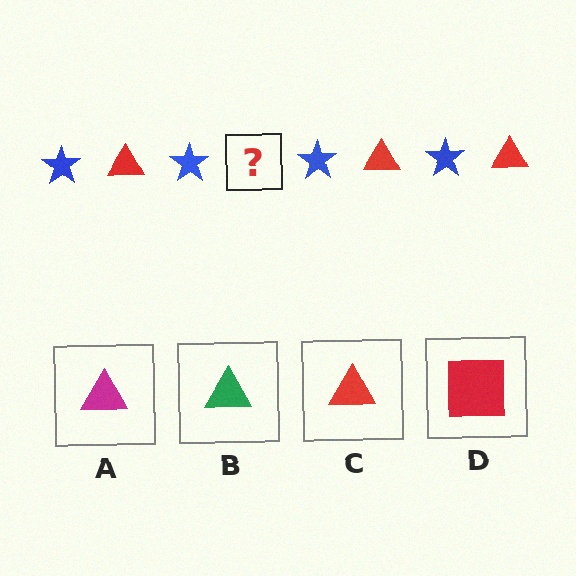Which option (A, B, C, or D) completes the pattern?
C.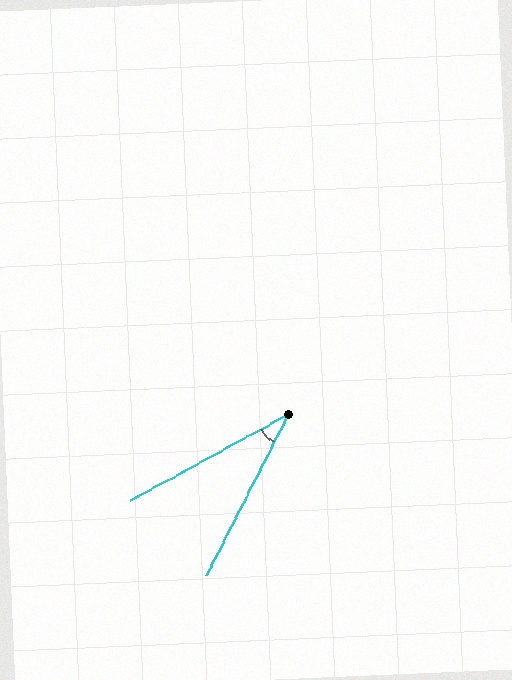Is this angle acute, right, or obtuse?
It is acute.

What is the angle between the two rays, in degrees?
Approximately 34 degrees.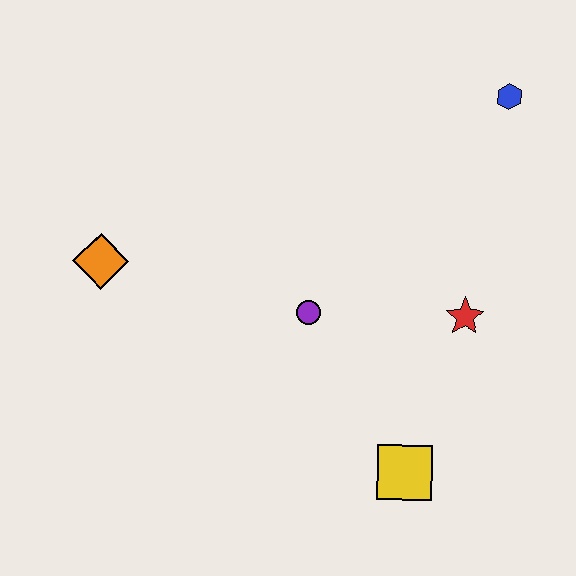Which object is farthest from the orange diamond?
The blue hexagon is farthest from the orange diamond.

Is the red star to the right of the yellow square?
Yes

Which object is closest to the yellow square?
The red star is closest to the yellow square.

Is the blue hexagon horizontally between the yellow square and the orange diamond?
No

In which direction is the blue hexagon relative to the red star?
The blue hexagon is above the red star.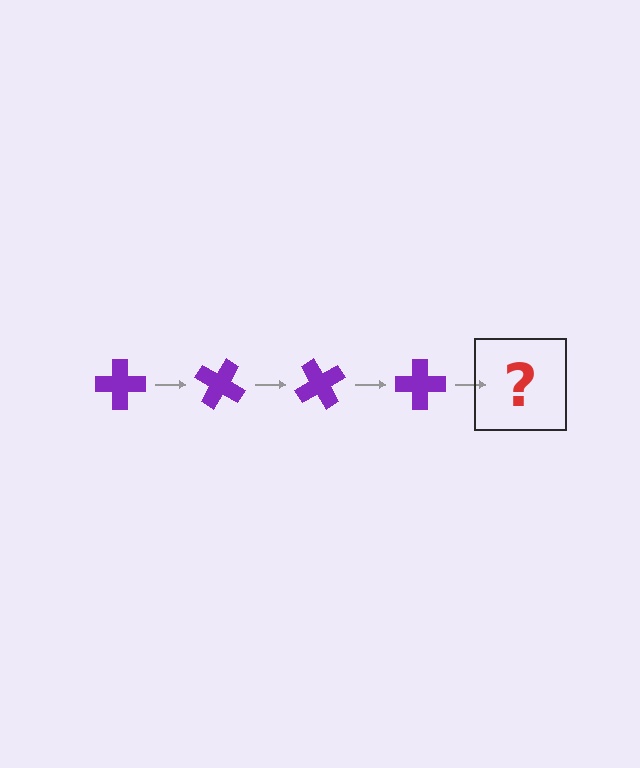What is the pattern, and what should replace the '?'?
The pattern is that the cross rotates 30 degrees each step. The '?' should be a purple cross rotated 120 degrees.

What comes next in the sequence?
The next element should be a purple cross rotated 120 degrees.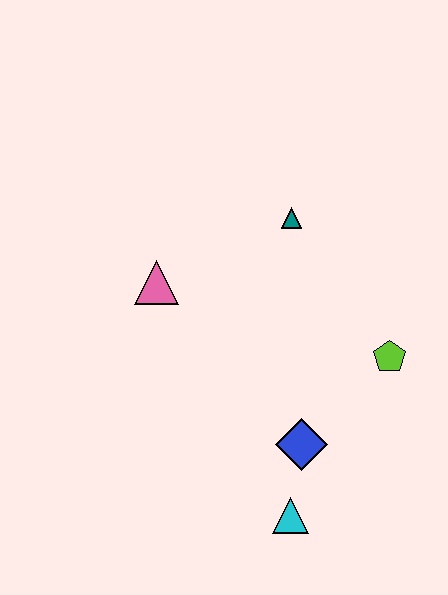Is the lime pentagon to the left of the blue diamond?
No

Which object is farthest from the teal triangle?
The cyan triangle is farthest from the teal triangle.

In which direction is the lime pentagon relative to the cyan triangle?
The lime pentagon is above the cyan triangle.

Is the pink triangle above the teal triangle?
No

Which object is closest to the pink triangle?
The teal triangle is closest to the pink triangle.